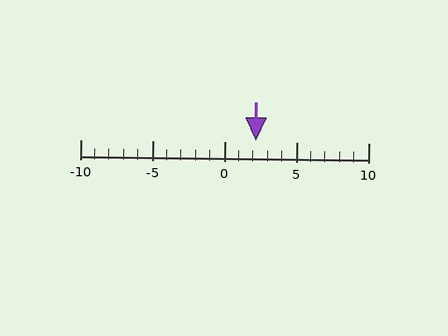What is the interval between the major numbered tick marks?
The major tick marks are spaced 5 units apart.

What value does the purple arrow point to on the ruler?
The purple arrow points to approximately 2.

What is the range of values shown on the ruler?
The ruler shows values from -10 to 10.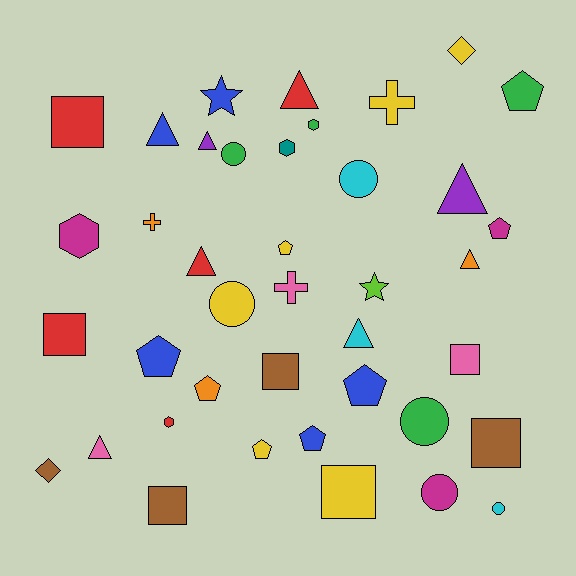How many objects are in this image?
There are 40 objects.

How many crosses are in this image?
There are 3 crosses.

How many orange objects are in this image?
There are 3 orange objects.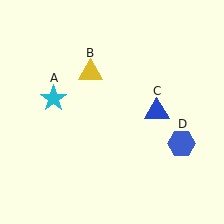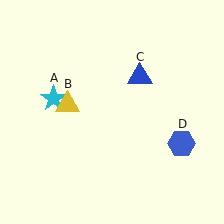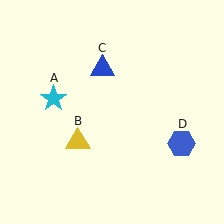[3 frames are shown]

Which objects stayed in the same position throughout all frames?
Cyan star (object A) and blue hexagon (object D) remained stationary.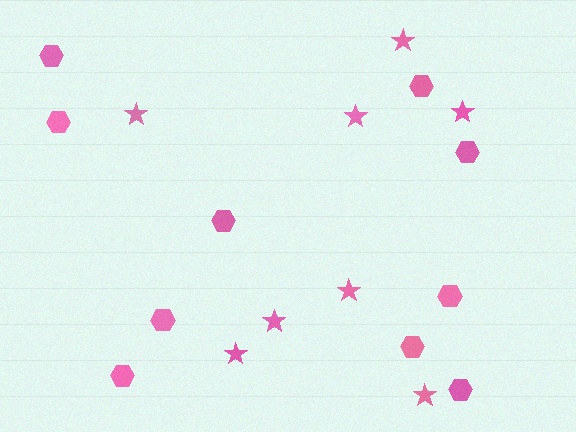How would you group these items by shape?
There are 2 groups: one group of hexagons (10) and one group of stars (8).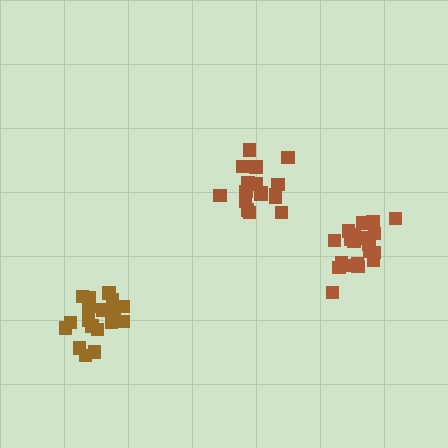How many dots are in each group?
Group 1: 19 dots, Group 2: 18 dots, Group 3: 20 dots (57 total).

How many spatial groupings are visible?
There are 3 spatial groupings.